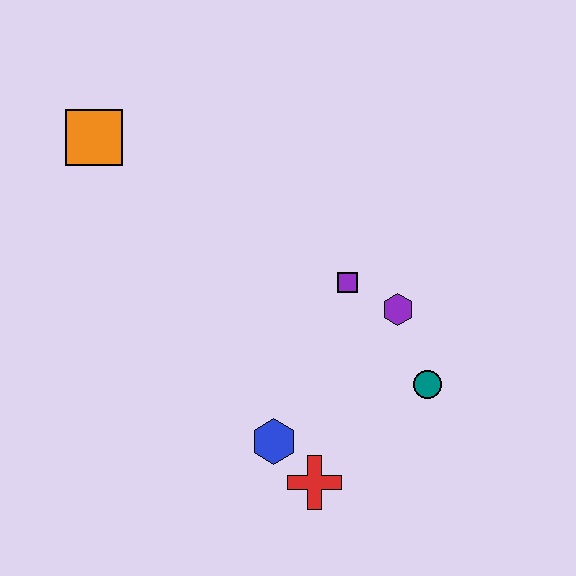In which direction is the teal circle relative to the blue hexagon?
The teal circle is to the right of the blue hexagon.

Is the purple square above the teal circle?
Yes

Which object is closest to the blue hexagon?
The red cross is closest to the blue hexagon.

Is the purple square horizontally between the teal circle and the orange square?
Yes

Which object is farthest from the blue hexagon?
The orange square is farthest from the blue hexagon.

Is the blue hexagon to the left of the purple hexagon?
Yes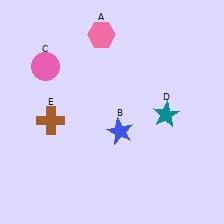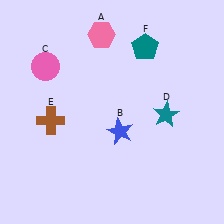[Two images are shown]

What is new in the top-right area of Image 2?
A teal pentagon (F) was added in the top-right area of Image 2.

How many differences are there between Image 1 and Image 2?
There is 1 difference between the two images.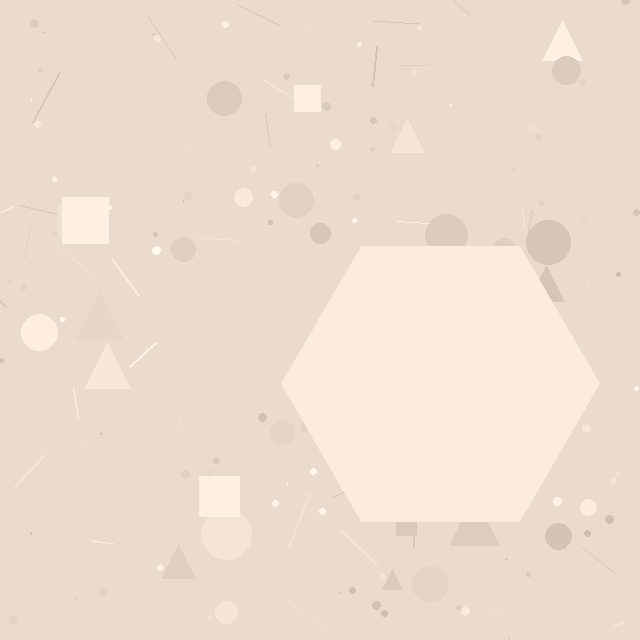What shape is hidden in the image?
A hexagon is hidden in the image.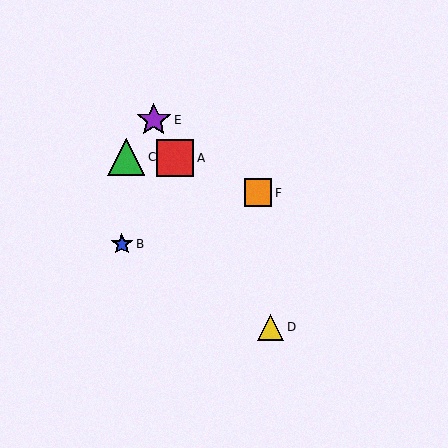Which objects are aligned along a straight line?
Objects A, D, E are aligned along a straight line.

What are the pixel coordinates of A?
Object A is at (175, 158).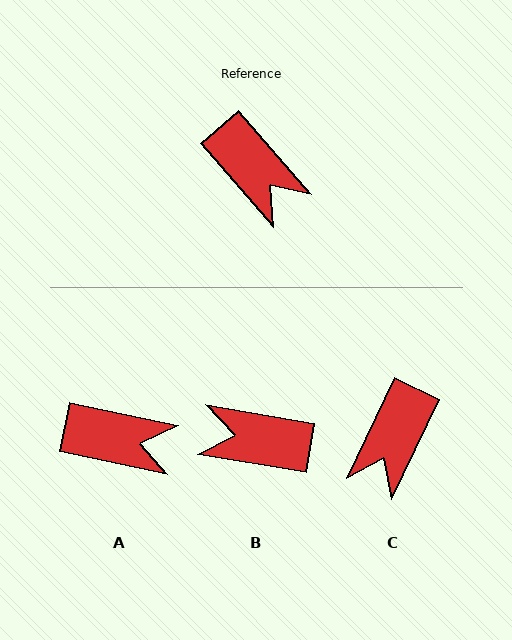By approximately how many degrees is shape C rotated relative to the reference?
Approximately 66 degrees clockwise.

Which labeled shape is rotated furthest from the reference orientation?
B, about 140 degrees away.